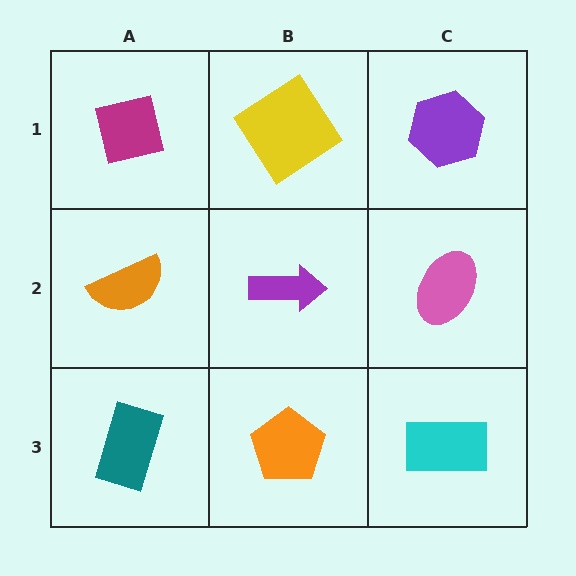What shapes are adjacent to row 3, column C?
A pink ellipse (row 2, column C), an orange pentagon (row 3, column B).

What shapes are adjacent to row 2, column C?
A purple hexagon (row 1, column C), a cyan rectangle (row 3, column C), a purple arrow (row 2, column B).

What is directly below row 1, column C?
A pink ellipse.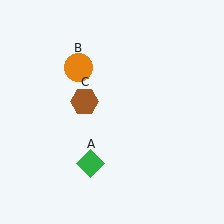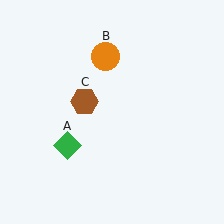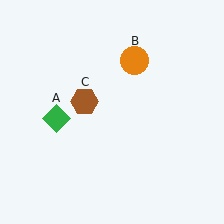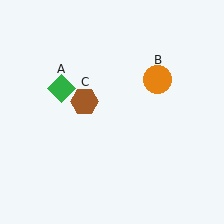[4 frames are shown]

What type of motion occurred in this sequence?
The green diamond (object A), orange circle (object B) rotated clockwise around the center of the scene.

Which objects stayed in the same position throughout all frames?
Brown hexagon (object C) remained stationary.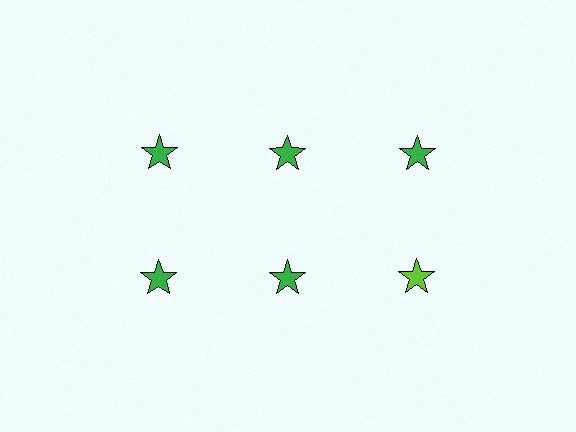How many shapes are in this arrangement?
There are 6 shapes arranged in a grid pattern.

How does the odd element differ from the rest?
It has a different color: lime instead of green.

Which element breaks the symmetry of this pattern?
The lime star in the second row, center column breaks the symmetry. All other shapes are green stars.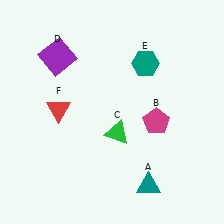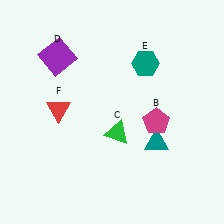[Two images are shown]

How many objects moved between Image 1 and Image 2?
1 object moved between the two images.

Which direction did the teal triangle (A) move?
The teal triangle (A) moved up.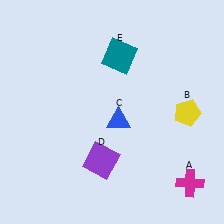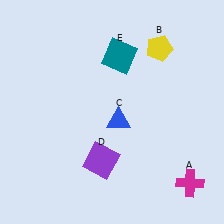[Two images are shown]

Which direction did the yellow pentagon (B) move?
The yellow pentagon (B) moved up.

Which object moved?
The yellow pentagon (B) moved up.